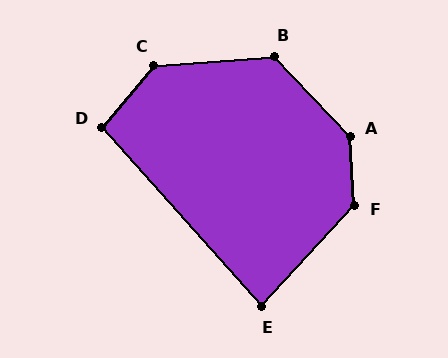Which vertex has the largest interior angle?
A, at approximately 140 degrees.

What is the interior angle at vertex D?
Approximately 98 degrees (obtuse).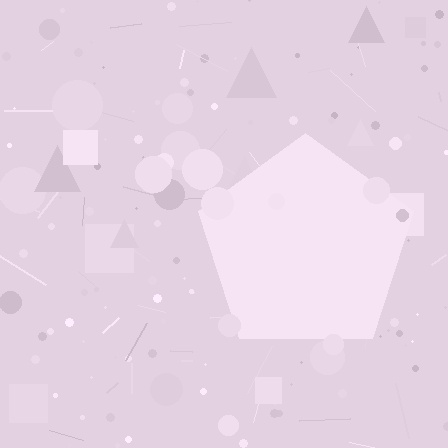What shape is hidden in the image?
A pentagon is hidden in the image.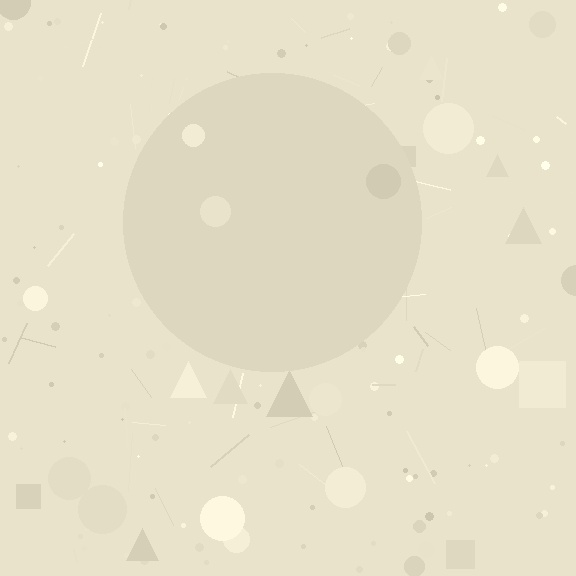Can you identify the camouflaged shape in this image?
The camouflaged shape is a circle.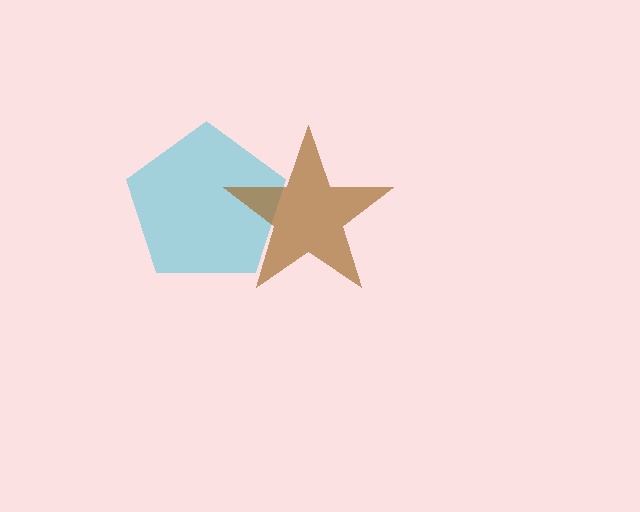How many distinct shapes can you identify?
There are 2 distinct shapes: a cyan pentagon, a brown star.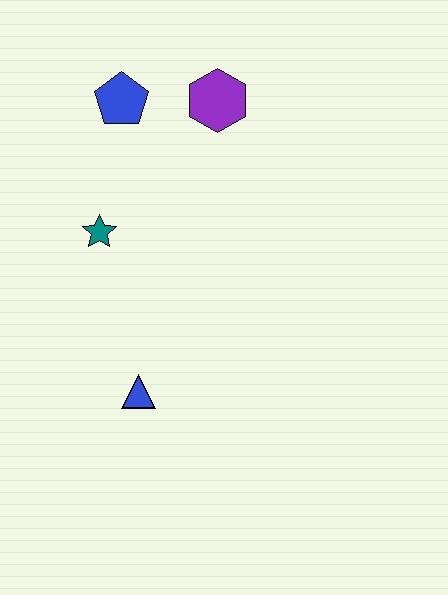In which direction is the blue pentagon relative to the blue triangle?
The blue pentagon is above the blue triangle.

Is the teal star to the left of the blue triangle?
Yes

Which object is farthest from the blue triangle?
The purple hexagon is farthest from the blue triangle.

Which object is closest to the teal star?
The blue pentagon is closest to the teal star.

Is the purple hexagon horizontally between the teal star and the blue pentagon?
No